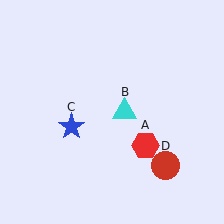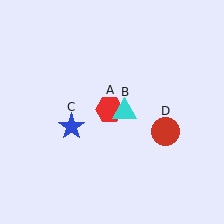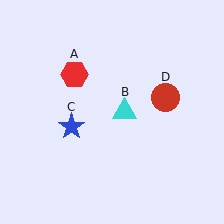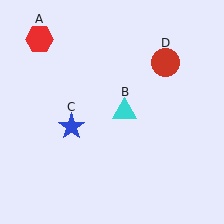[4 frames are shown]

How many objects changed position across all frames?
2 objects changed position: red hexagon (object A), red circle (object D).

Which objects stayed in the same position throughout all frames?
Cyan triangle (object B) and blue star (object C) remained stationary.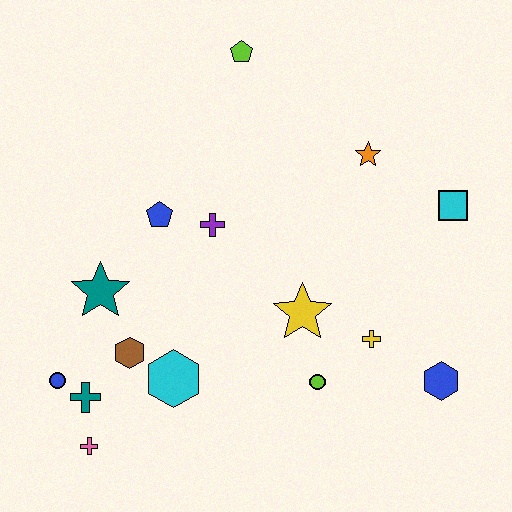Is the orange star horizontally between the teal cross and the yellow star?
No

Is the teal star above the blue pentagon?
No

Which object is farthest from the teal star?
The cyan square is farthest from the teal star.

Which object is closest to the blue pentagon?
The purple cross is closest to the blue pentagon.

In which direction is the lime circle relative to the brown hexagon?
The lime circle is to the right of the brown hexagon.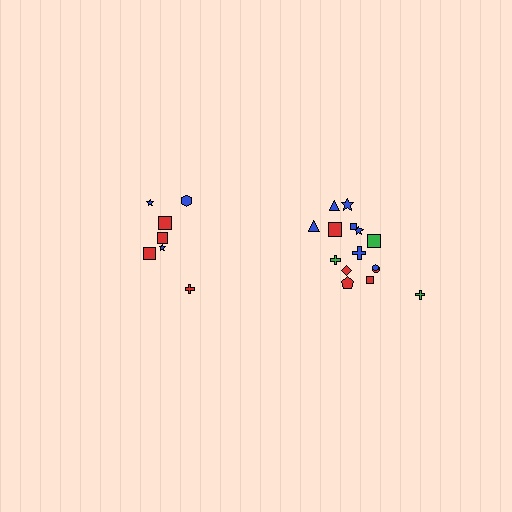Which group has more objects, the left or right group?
The right group.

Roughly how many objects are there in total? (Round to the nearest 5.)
Roughly 20 objects in total.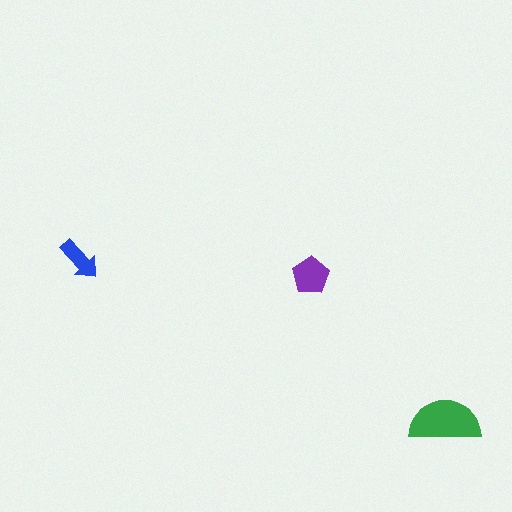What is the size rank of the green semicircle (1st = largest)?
1st.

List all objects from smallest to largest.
The blue arrow, the purple pentagon, the green semicircle.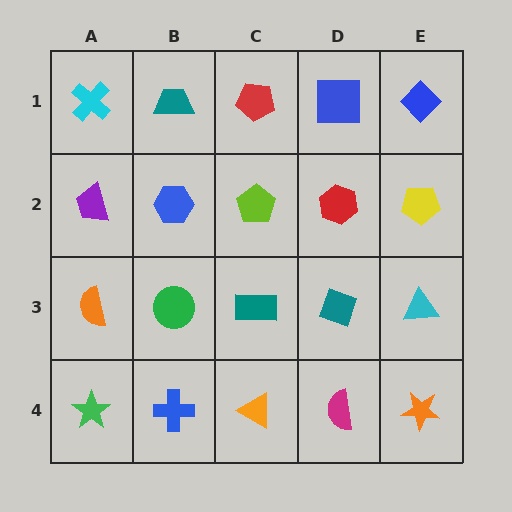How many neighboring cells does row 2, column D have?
4.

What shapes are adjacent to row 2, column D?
A blue square (row 1, column D), a teal diamond (row 3, column D), a lime pentagon (row 2, column C), a yellow pentagon (row 2, column E).